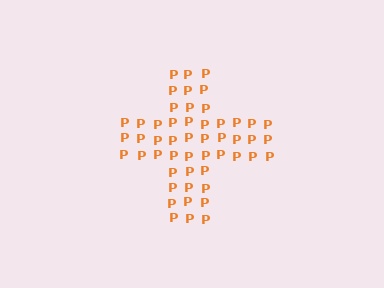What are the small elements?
The small elements are letter P's.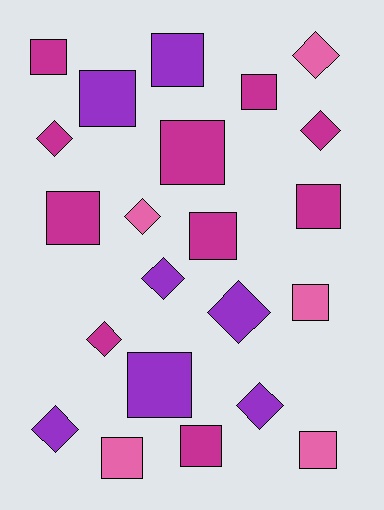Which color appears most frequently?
Magenta, with 10 objects.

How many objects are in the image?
There are 22 objects.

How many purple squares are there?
There are 3 purple squares.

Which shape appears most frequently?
Square, with 13 objects.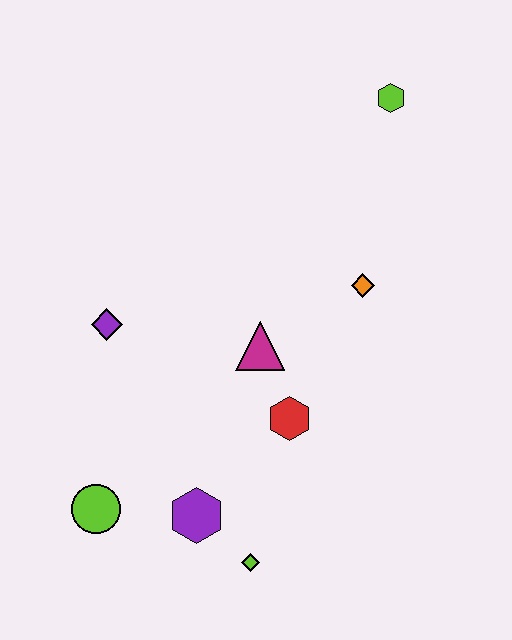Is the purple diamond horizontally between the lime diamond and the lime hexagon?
No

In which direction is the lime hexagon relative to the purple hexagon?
The lime hexagon is above the purple hexagon.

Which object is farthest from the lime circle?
The lime hexagon is farthest from the lime circle.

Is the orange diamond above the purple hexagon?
Yes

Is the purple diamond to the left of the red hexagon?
Yes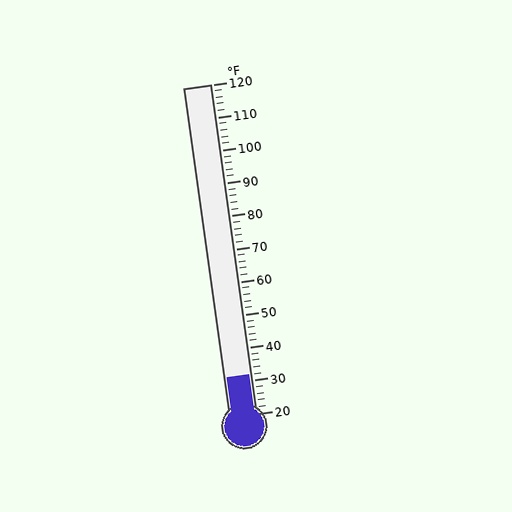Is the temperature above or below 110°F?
The temperature is below 110°F.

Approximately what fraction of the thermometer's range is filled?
The thermometer is filled to approximately 10% of its range.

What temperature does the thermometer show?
The thermometer shows approximately 32°F.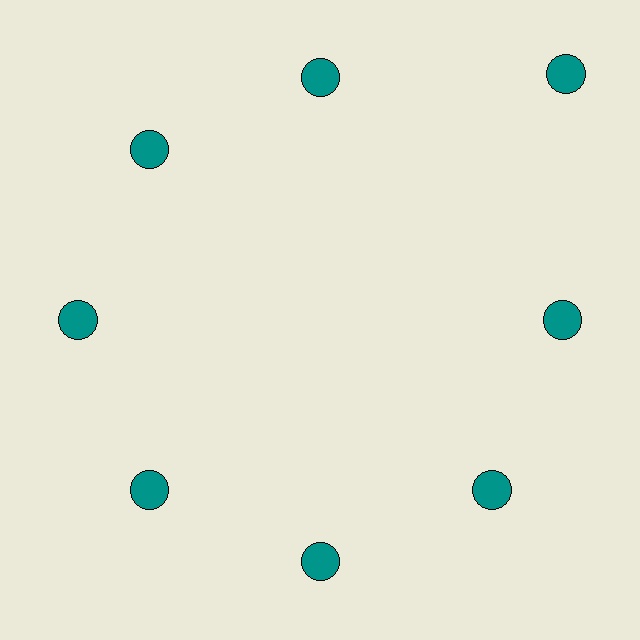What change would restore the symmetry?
The symmetry would be restored by moving it inward, back onto the ring so that all 8 circles sit at equal angles and equal distance from the center.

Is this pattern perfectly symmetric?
No. The 8 teal circles are arranged in a ring, but one element near the 2 o'clock position is pushed outward from the center, breaking the 8-fold rotational symmetry.